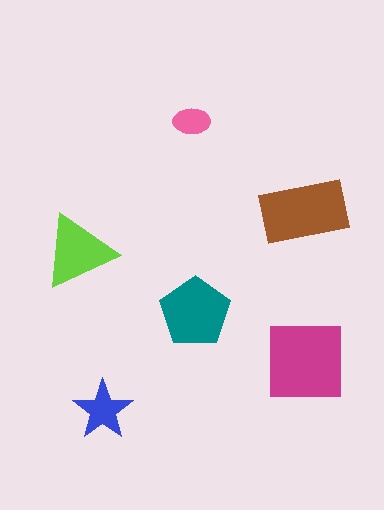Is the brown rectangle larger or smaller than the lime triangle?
Larger.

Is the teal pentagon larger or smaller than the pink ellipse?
Larger.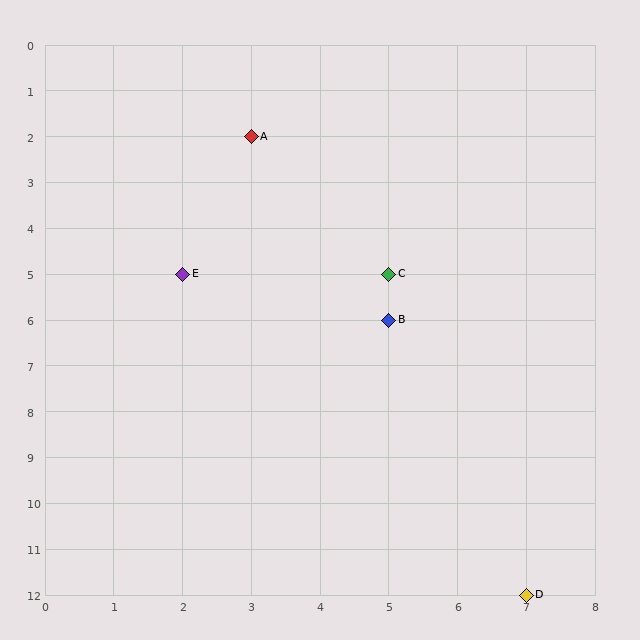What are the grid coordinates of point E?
Point E is at grid coordinates (2, 5).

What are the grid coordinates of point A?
Point A is at grid coordinates (3, 2).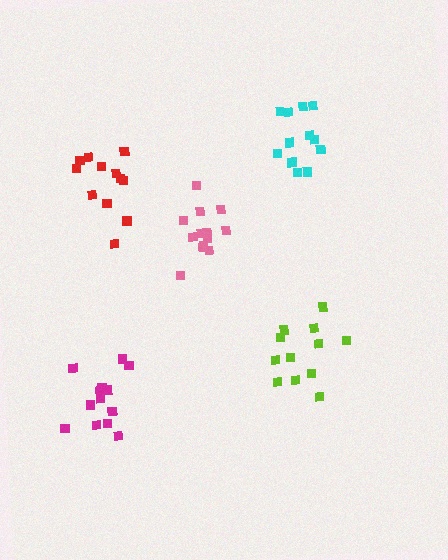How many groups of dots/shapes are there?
There are 5 groups.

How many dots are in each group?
Group 1: 13 dots, Group 2: 13 dots, Group 3: 12 dots, Group 4: 12 dots, Group 5: 12 dots (62 total).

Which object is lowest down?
The magenta cluster is bottommost.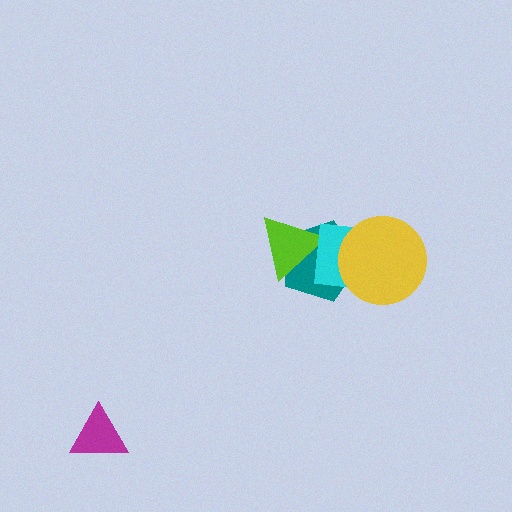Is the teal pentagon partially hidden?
Yes, it is partially covered by another shape.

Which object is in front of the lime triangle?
The cyan square is in front of the lime triangle.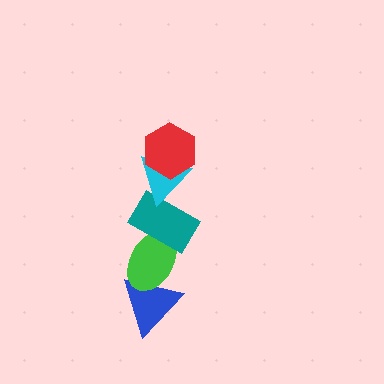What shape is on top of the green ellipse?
The teal rectangle is on top of the green ellipse.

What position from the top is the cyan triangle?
The cyan triangle is 2nd from the top.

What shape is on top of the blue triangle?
The green ellipse is on top of the blue triangle.